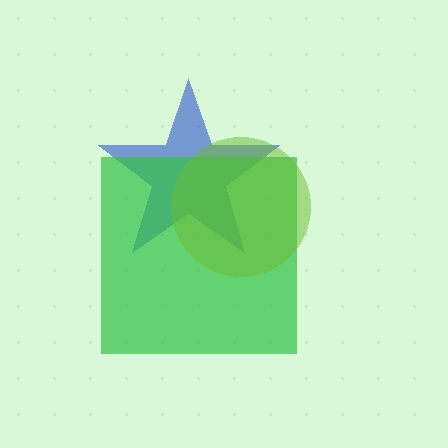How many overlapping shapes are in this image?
There are 3 overlapping shapes in the image.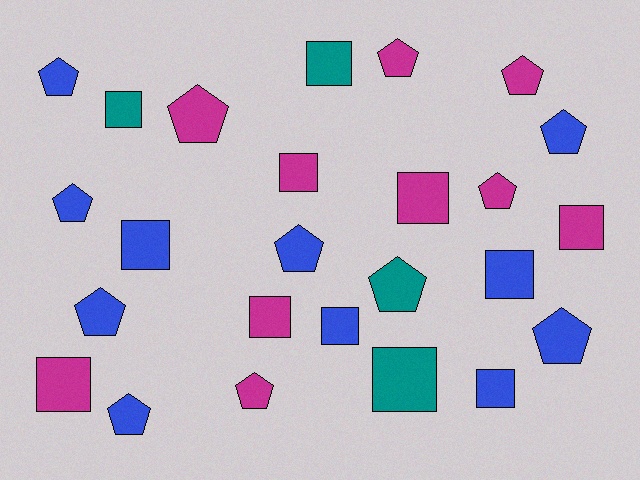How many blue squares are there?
There are 4 blue squares.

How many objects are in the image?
There are 25 objects.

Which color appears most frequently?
Blue, with 11 objects.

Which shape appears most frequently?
Pentagon, with 13 objects.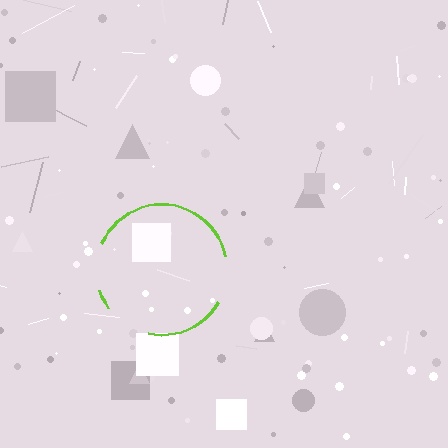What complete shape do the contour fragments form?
The contour fragments form a circle.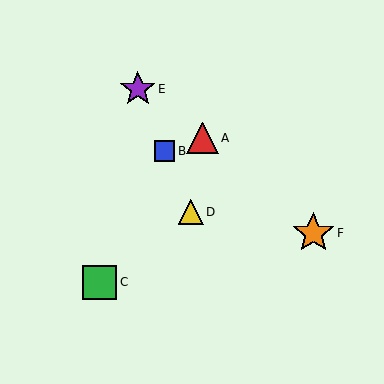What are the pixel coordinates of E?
Object E is at (138, 89).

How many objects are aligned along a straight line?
3 objects (B, D, E) are aligned along a straight line.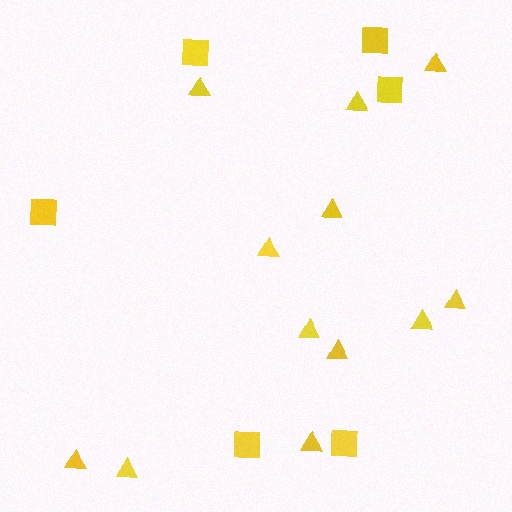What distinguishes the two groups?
There are 2 groups: one group of squares (6) and one group of triangles (12).